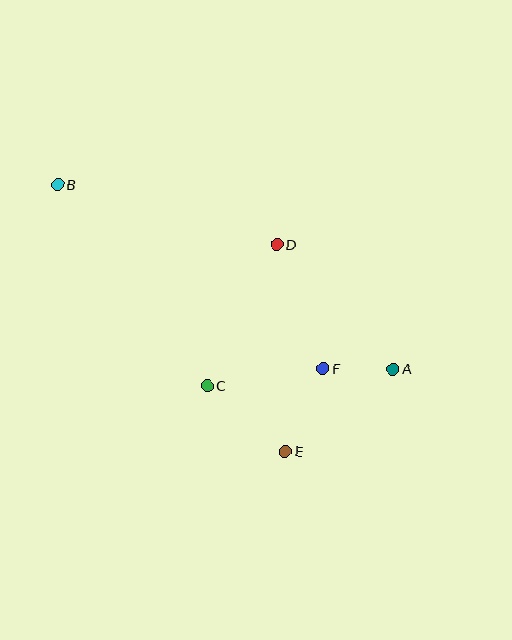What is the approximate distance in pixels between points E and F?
The distance between E and F is approximately 91 pixels.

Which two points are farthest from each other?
Points A and B are farthest from each other.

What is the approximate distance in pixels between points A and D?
The distance between A and D is approximately 171 pixels.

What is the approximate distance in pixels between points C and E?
The distance between C and E is approximately 102 pixels.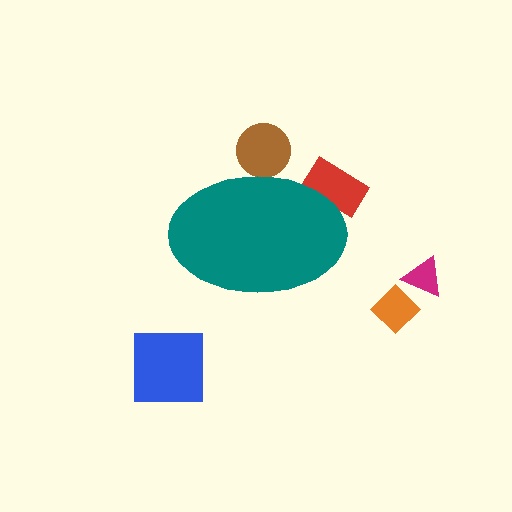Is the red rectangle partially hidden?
Yes, the red rectangle is partially hidden behind the teal ellipse.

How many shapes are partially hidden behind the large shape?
2 shapes are partially hidden.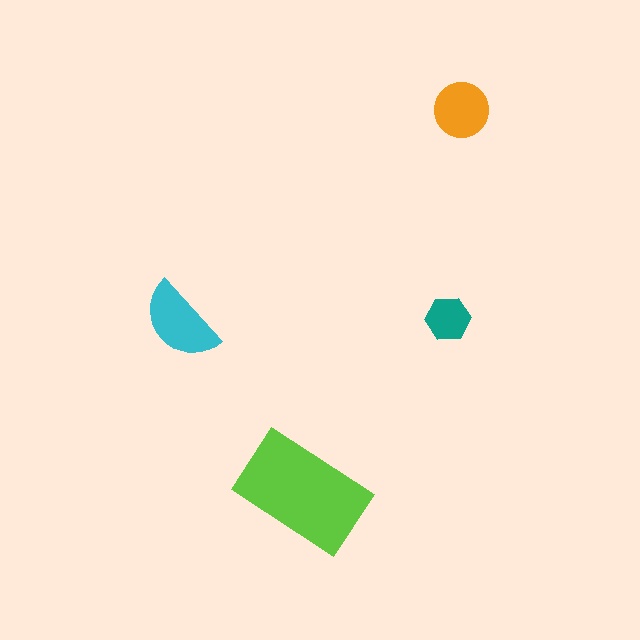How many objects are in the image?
There are 4 objects in the image.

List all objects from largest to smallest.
The lime rectangle, the cyan semicircle, the orange circle, the teal hexagon.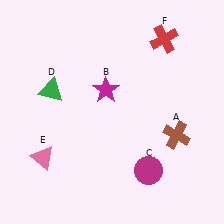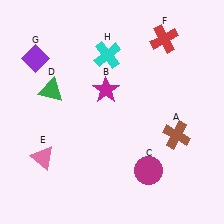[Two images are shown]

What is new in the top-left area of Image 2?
A purple diamond (G) was added in the top-left area of Image 2.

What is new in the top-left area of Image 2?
A cyan cross (H) was added in the top-left area of Image 2.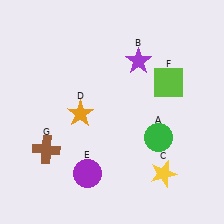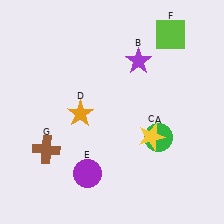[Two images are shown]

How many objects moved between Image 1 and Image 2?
2 objects moved between the two images.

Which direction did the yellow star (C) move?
The yellow star (C) moved up.